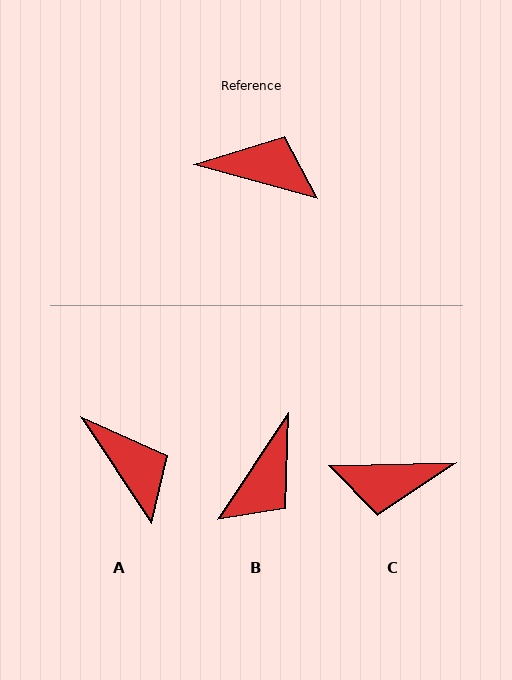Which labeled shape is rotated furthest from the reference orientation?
C, about 163 degrees away.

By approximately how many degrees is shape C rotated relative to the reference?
Approximately 163 degrees clockwise.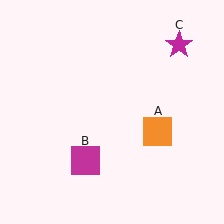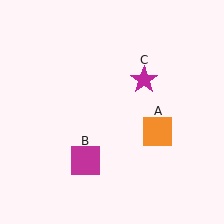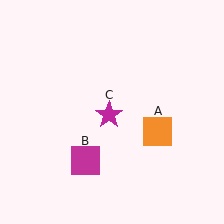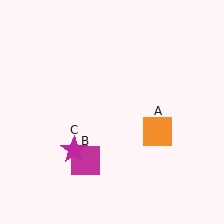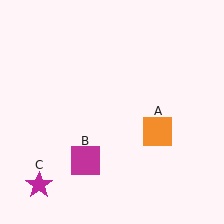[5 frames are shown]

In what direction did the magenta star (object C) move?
The magenta star (object C) moved down and to the left.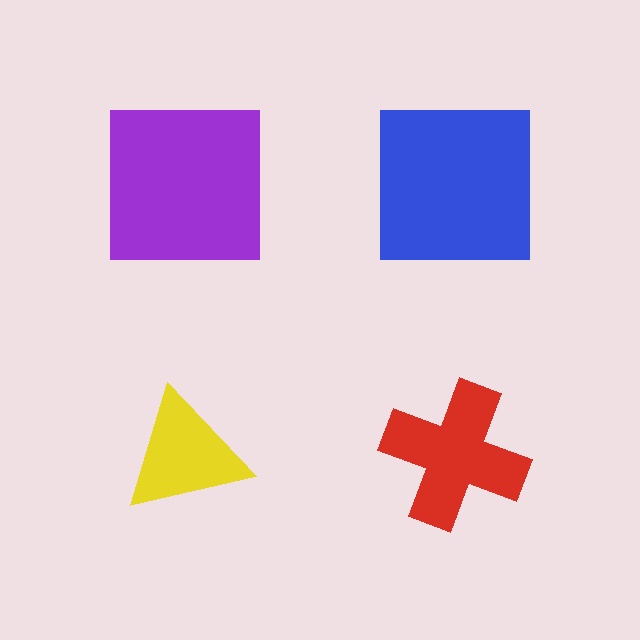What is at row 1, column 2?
A blue square.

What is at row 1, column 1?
A purple square.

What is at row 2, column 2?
A red cross.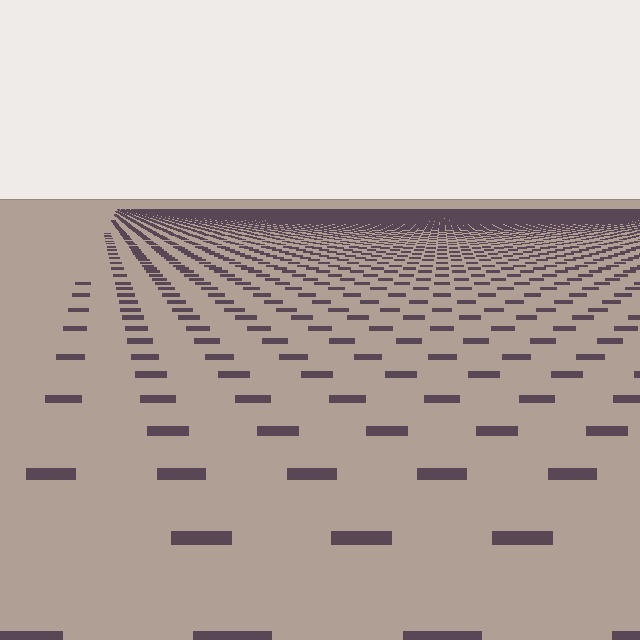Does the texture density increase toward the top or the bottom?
Density increases toward the top.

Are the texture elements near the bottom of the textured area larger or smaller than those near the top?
Larger. Near the bottom, elements are closer to the viewer and appear at a bigger on-screen size.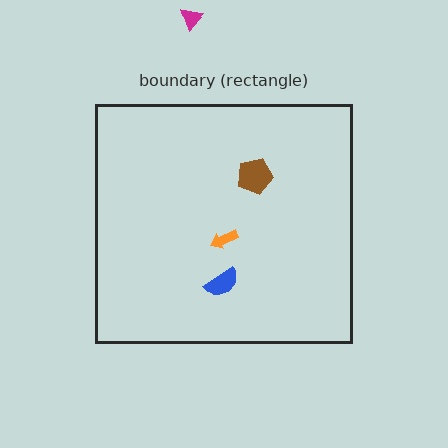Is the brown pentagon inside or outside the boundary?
Inside.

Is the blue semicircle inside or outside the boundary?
Inside.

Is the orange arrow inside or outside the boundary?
Inside.